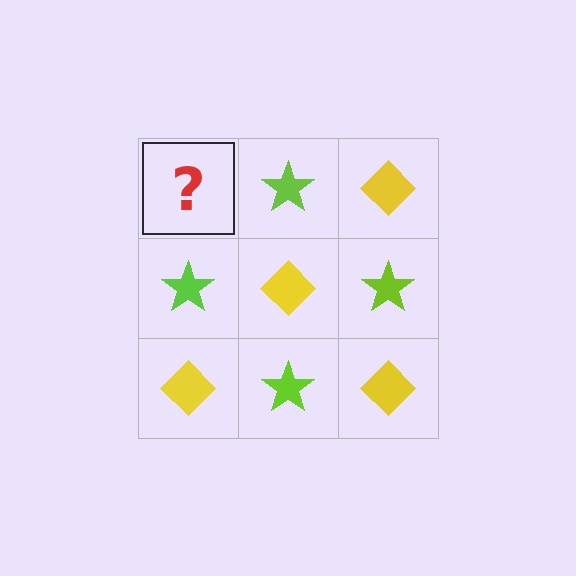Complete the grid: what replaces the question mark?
The question mark should be replaced with a yellow diamond.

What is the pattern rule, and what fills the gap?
The rule is that it alternates yellow diamond and lime star in a checkerboard pattern. The gap should be filled with a yellow diamond.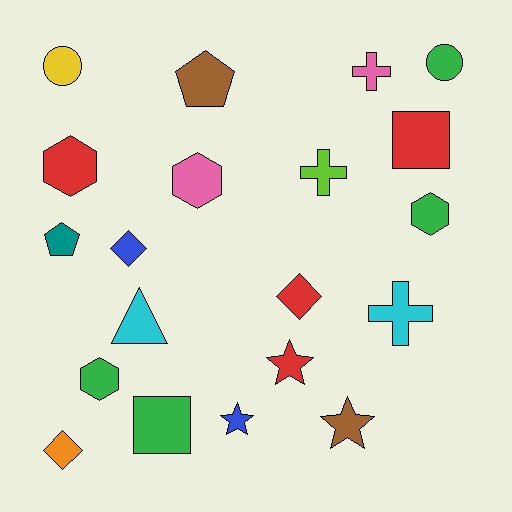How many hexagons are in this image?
There are 4 hexagons.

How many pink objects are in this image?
There are 2 pink objects.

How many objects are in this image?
There are 20 objects.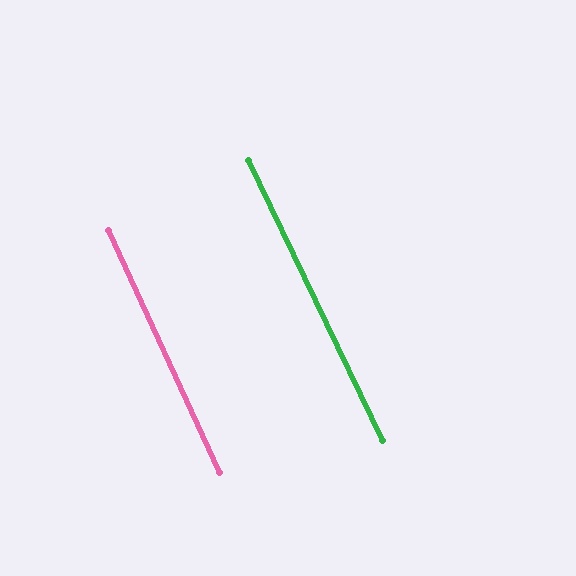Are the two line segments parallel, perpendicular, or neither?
Parallel — their directions differ by only 0.9°.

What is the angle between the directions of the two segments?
Approximately 1 degree.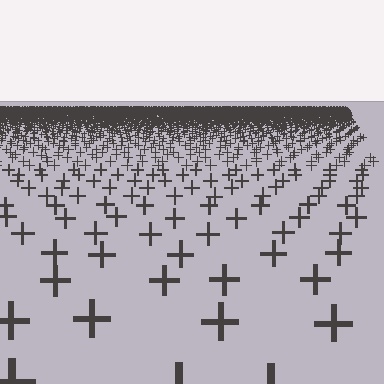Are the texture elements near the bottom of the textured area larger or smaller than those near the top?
Larger. Near the bottom, elements are closer to the viewer and appear at a bigger on-screen size.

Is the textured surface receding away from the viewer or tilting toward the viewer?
The surface is receding away from the viewer. Texture elements get smaller and denser toward the top.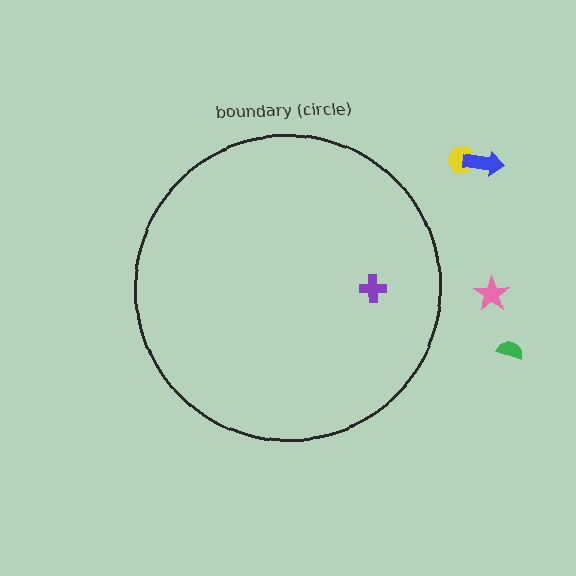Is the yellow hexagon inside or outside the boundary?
Outside.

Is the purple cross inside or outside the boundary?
Inside.